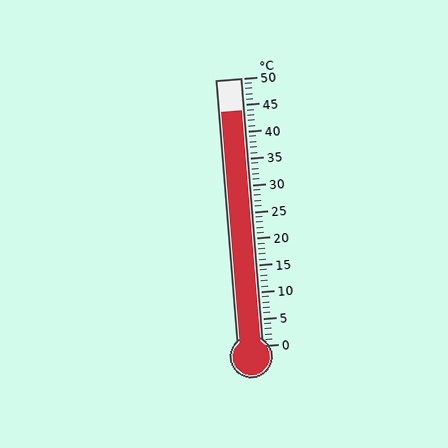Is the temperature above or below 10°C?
The temperature is above 10°C.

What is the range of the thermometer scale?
The thermometer scale ranges from 0°C to 50°C.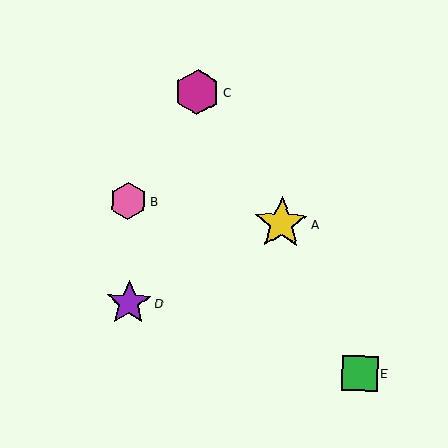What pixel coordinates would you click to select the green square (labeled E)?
Click at (360, 374) to select the green square E.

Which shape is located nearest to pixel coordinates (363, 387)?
The green square (labeled E) at (360, 374) is nearest to that location.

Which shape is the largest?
The yellow star (labeled A) is the largest.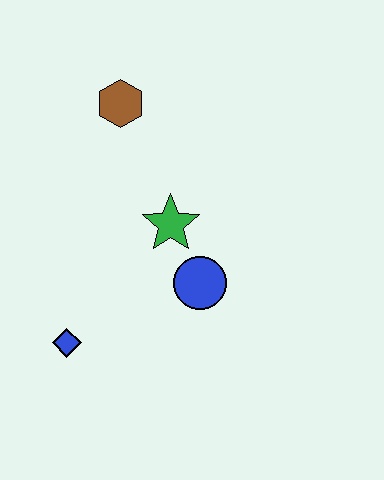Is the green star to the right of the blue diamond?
Yes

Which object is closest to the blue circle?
The green star is closest to the blue circle.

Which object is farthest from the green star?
The blue diamond is farthest from the green star.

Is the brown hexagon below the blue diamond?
No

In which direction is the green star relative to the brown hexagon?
The green star is below the brown hexagon.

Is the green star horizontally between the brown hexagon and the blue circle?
Yes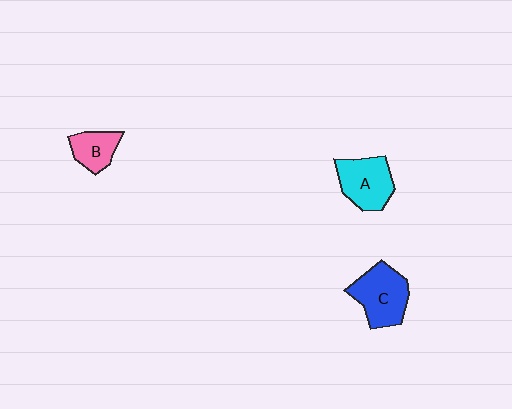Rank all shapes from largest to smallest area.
From largest to smallest: C (blue), A (cyan), B (pink).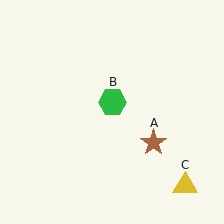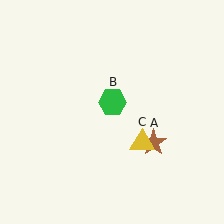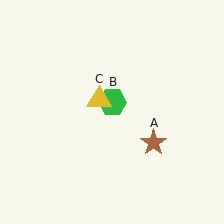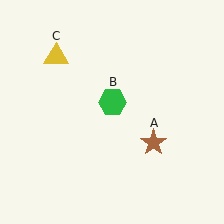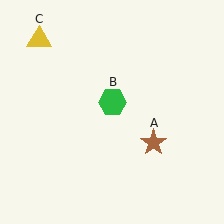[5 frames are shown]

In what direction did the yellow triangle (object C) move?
The yellow triangle (object C) moved up and to the left.